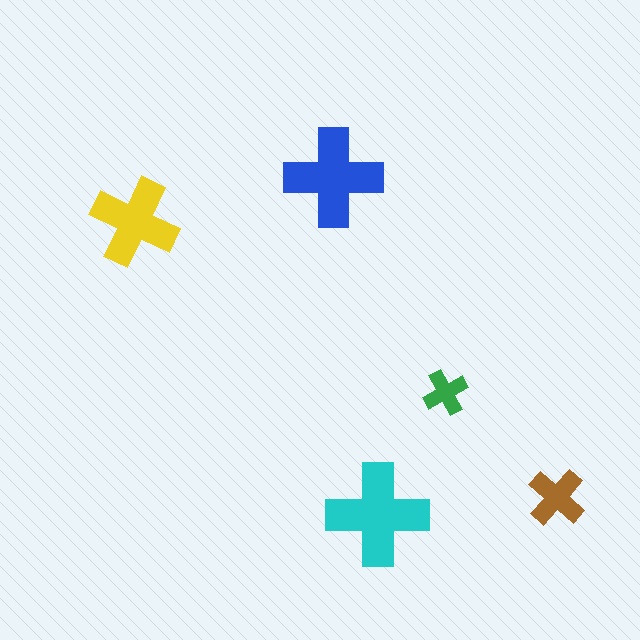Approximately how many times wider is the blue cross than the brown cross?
About 1.5 times wider.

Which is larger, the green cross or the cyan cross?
The cyan one.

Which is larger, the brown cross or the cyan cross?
The cyan one.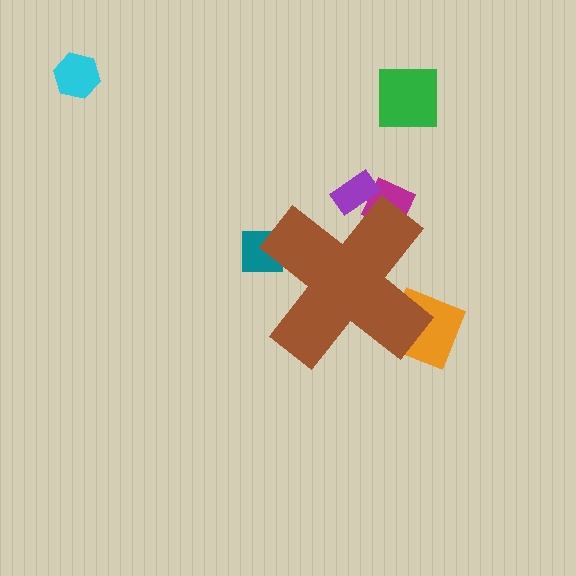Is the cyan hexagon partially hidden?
No, the cyan hexagon is fully visible.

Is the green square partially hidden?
No, the green square is fully visible.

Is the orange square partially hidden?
Yes, the orange square is partially hidden behind the brown cross.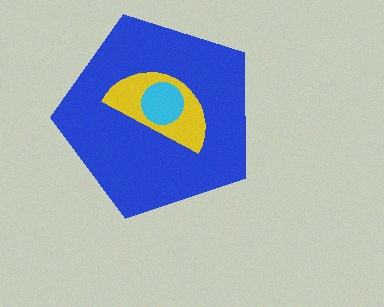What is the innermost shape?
The cyan circle.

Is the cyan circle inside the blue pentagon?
Yes.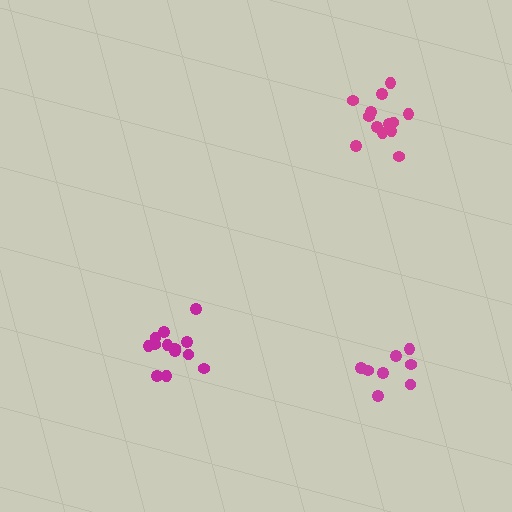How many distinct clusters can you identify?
There are 3 distinct clusters.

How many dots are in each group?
Group 1: 13 dots, Group 2: 13 dots, Group 3: 8 dots (34 total).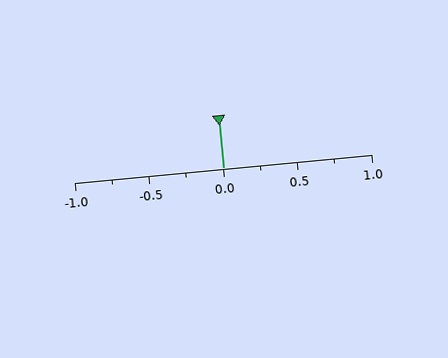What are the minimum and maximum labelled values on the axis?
The axis runs from -1.0 to 1.0.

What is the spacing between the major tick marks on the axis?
The major ticks are spaced 0.5 apart.